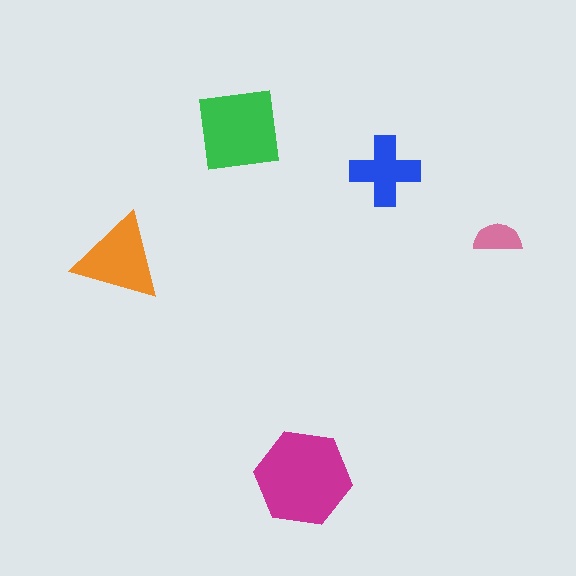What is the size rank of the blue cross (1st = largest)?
4th.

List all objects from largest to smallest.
The magenta hexagon, the green square, the orange triangle, the blue cross, the pink semicircle.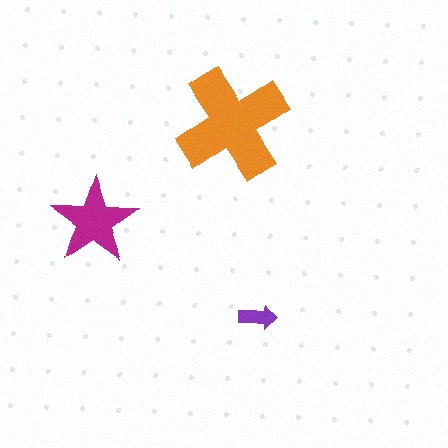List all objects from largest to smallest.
The orange cross, the magenta star, the purple arrow.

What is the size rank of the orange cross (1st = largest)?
1st.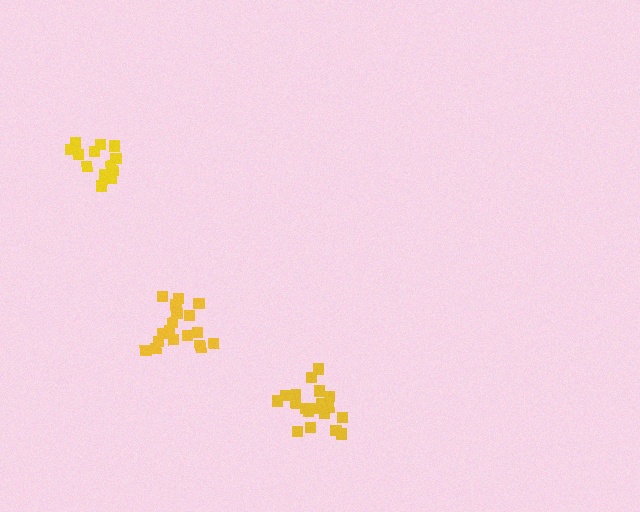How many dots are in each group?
Group 1: 19 dots, Group 2: 15 dots, Group 3: 19 dots (53 total).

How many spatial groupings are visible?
There are 3 spatial groupings.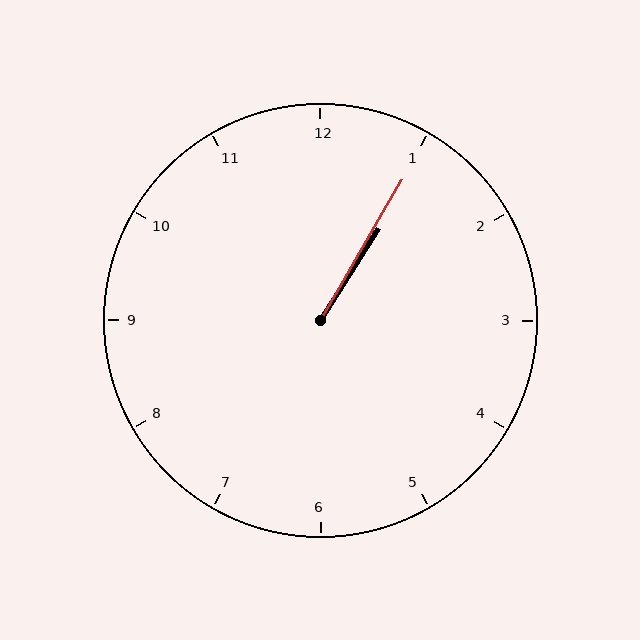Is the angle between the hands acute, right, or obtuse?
It is acute.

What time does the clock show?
1:05.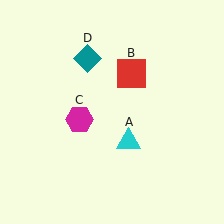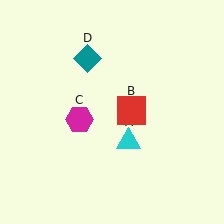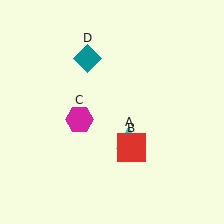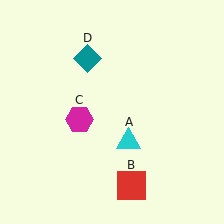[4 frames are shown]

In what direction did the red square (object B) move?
The red square (object B) moved down.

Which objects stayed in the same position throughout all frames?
Cyan triangle (object A) and magenta hexagon (object C) and teal diamond (object D) remained stationary.